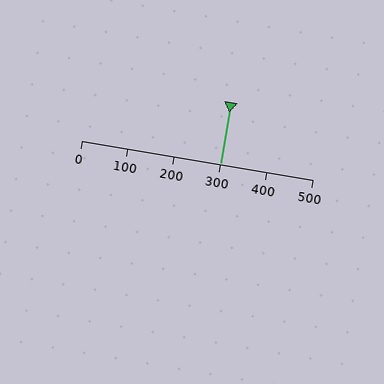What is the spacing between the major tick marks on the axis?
The major ticks are spaced 100 apart.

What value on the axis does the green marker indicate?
The marker indicates approximately 300.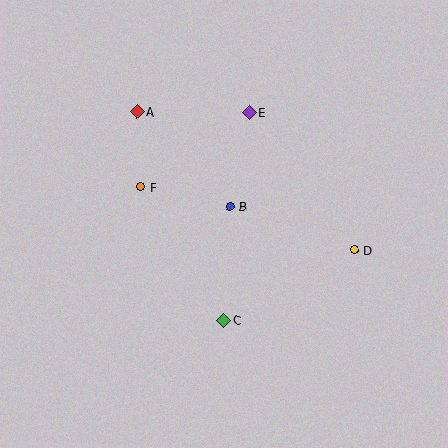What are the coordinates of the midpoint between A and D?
The midpoint between A and D is at (246, 181).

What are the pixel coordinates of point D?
Point D is at (355, 250).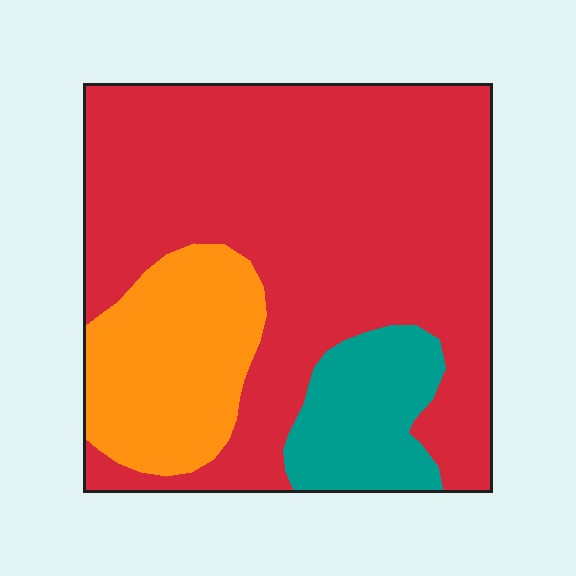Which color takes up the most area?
Red, at roughly 70%.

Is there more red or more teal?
Red.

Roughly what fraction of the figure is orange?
Orange covers about 20% of the figure.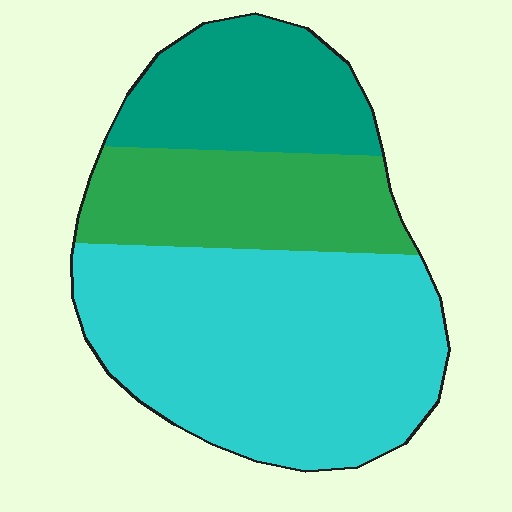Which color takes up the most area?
Cyan, at roughly 55%.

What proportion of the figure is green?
Green covers around 25% of the figure.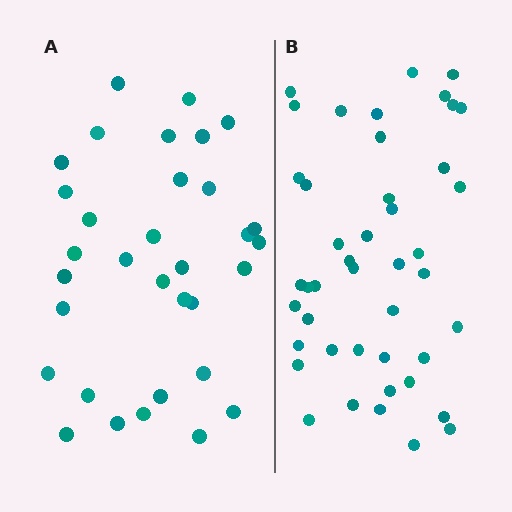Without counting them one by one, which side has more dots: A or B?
Region B (the right region) has more dots.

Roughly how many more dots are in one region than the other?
Region B has roughly 12 or so more dots than region A.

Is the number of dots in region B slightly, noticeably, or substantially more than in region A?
Region B has noticeably more, but not dramatically so. The ratio is roughly 1.3 to 1.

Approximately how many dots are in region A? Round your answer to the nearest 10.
About 30 dots. (The exact count is 33, which rounds to 30.)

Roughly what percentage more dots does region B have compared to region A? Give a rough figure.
About 35% more.